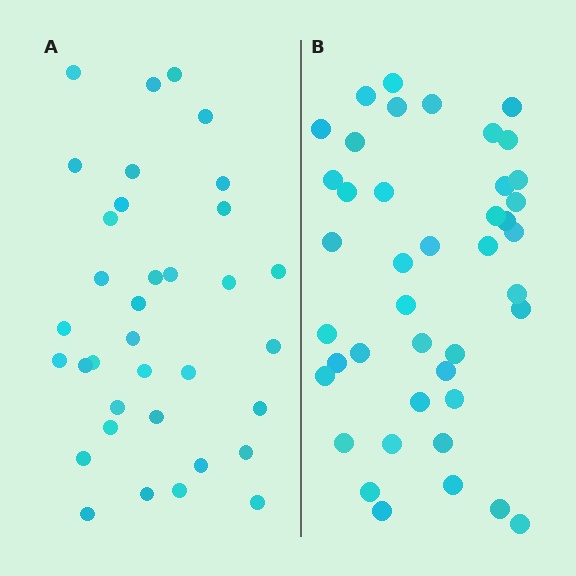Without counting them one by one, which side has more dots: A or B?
Region B (the right region) has more dots.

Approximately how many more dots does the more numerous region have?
Region B has roughly 8 or so more dots than region A.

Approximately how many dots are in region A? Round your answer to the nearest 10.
About 40 dots. (The exact count is 35, which rounds to 40.)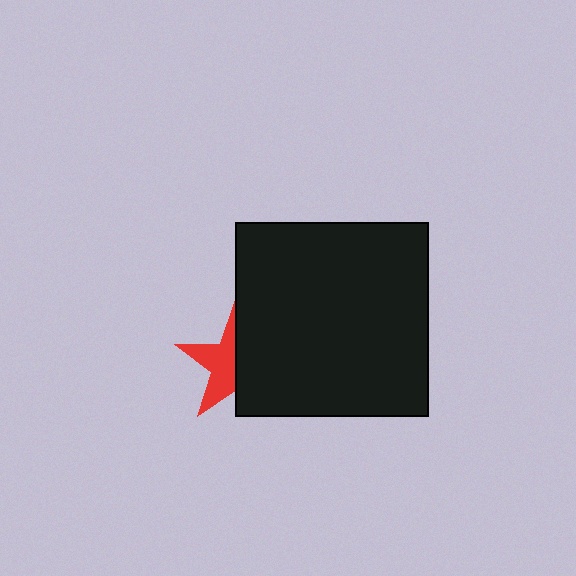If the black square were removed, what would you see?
You would see the complete red star.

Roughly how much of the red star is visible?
About half of it is visible (roughly 49%).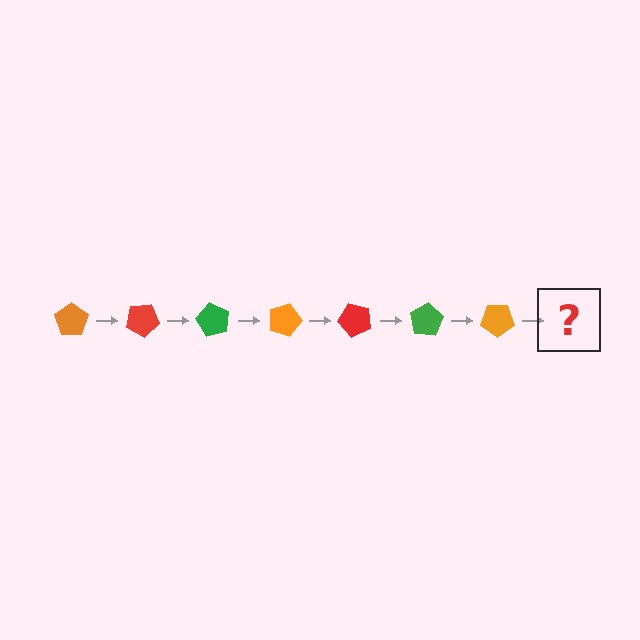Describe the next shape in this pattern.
It should be a red pentagon, rotated 210 degrees from the start.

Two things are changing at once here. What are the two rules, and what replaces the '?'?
The two rules are that it rotates 30 degrees each step and the color cycles through orange, red, and green. The '?' should be a red pentagon, rotated 210 degrees from the start.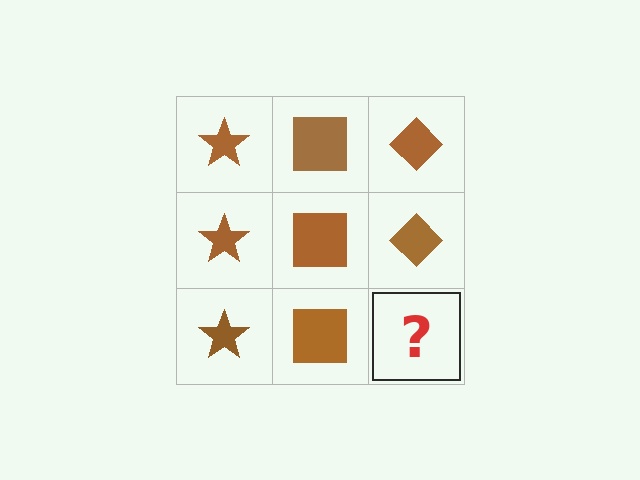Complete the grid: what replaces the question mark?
The question mark should be replaced with a brown diamond.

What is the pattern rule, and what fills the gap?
The rule is that each column has a consistent shape. The gap should be filled with a brown diamond.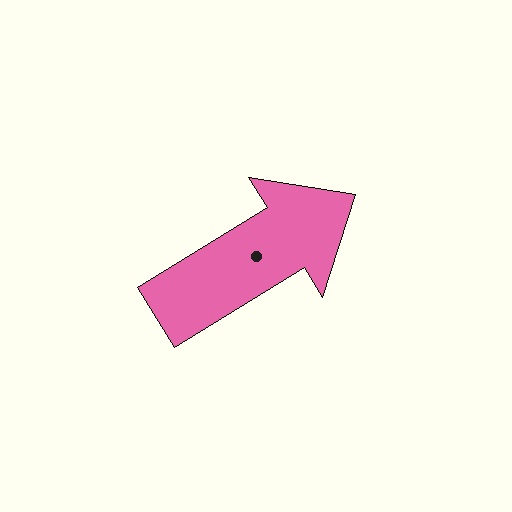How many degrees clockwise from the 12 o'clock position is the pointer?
Approximately 58 degrees.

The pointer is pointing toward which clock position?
Roughly 2 o'clock.